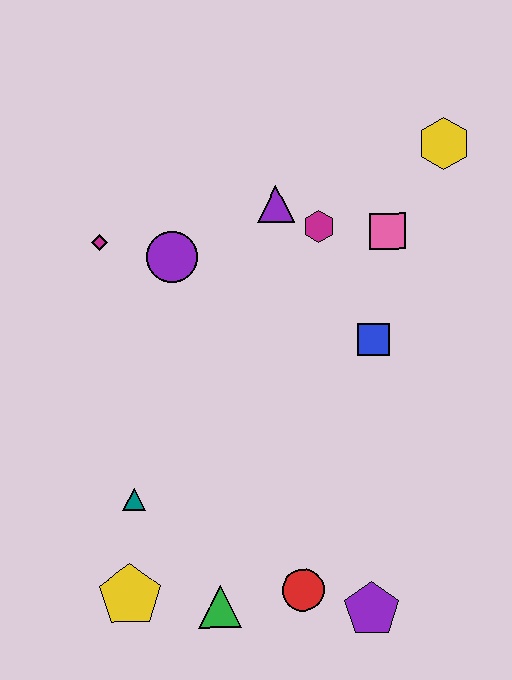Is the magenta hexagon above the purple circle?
Yes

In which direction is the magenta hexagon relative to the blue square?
The magenta hexagon is above the blue square.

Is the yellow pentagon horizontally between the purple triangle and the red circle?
No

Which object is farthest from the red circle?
The yellow hexagon is farthest from the red circle.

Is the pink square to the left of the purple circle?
No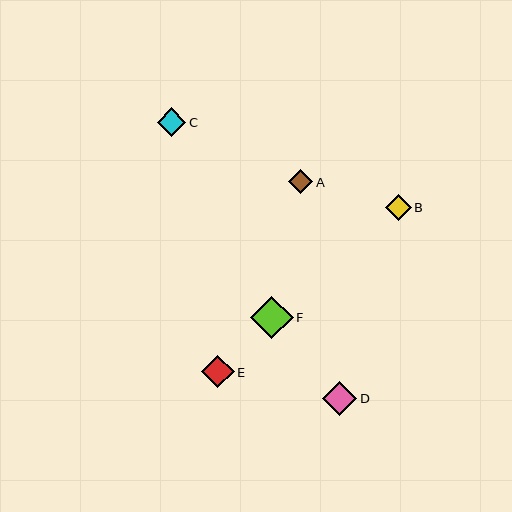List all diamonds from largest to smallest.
From largest to smallest: F, D, E, C, B, A.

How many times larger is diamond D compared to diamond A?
Diamond D is approximately 1.4 times the size of diamond A.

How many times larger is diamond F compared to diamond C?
Diamond F is approximately 1.5 times the size of diamond C.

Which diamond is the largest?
Diamond F is the largest with a size of approximately 43 pixels.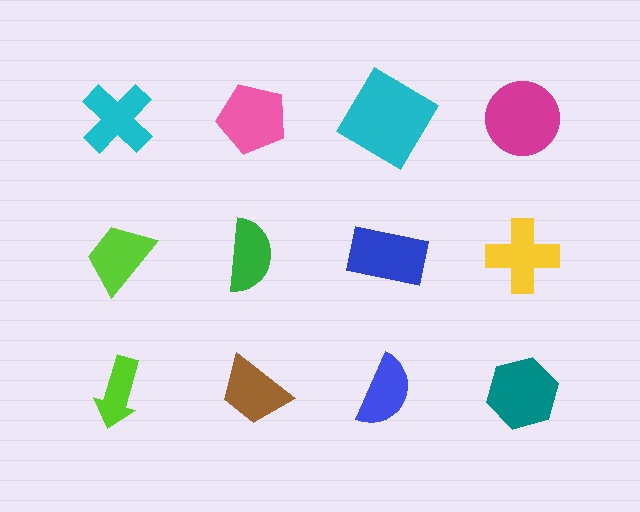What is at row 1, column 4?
A magenta circle.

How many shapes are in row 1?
4 shapes.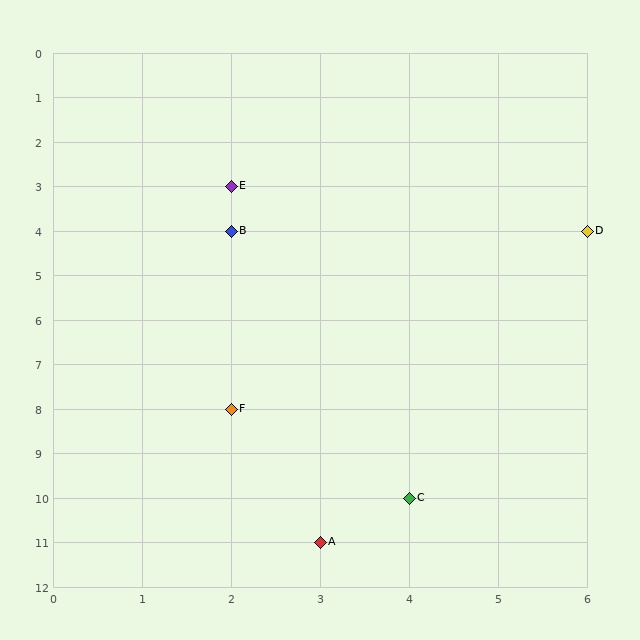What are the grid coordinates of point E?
Point E is at grid coordinates (2, 3).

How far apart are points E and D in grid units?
Points E and D are 4 columns and 1 row apart (about 4.1 grid units diagonally).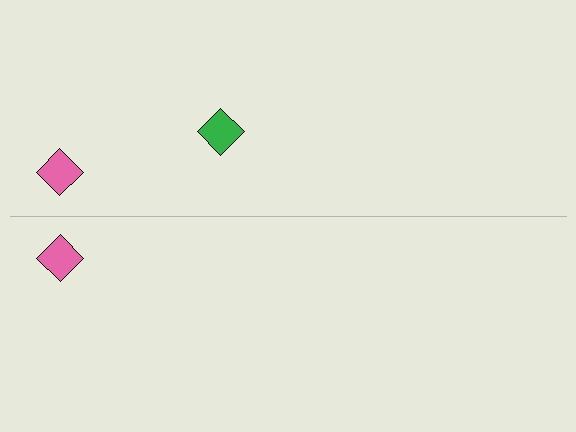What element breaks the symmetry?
A green diamond is missing from the bottom side.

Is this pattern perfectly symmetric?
No, the pattern is not perfectly symmetric. A green diamond is missing from the bottom side.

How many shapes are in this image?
There are 3 shapes in this image.